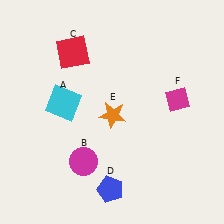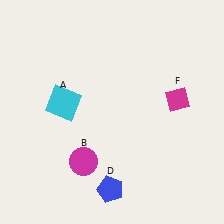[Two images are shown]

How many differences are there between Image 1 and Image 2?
There are 2 differences between the two images.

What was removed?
The orange star (E), the red square (C) were removed in Image 2.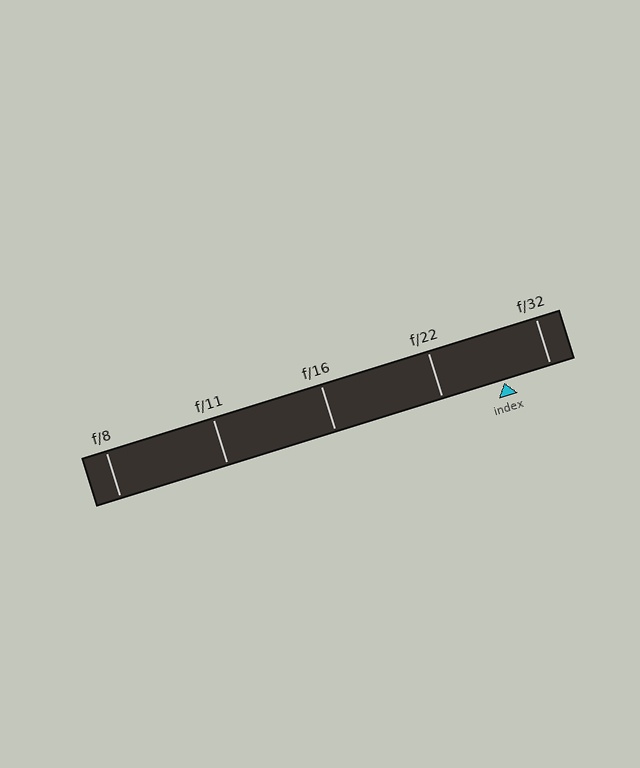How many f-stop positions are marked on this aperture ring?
There are 5 f-stop positions marked.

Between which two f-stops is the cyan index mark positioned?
The index mark is between f/22 and f/32.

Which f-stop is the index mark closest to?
The index mark is closest to f/32.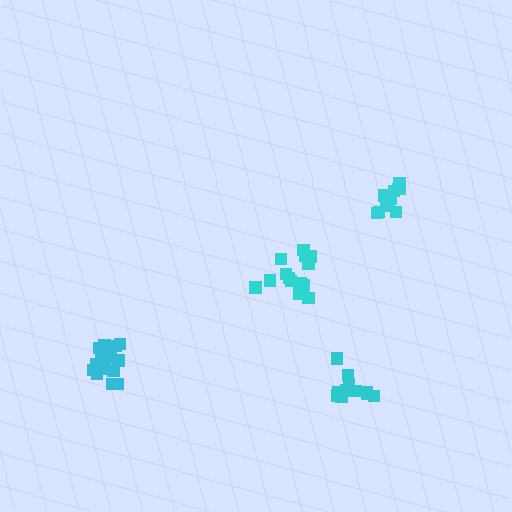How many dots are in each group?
Group 1: 12 dots, Group 2: 16 dots, Group 3: 15 dots, Group 4: 11 dots (54 total).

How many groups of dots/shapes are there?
There are 4 groups.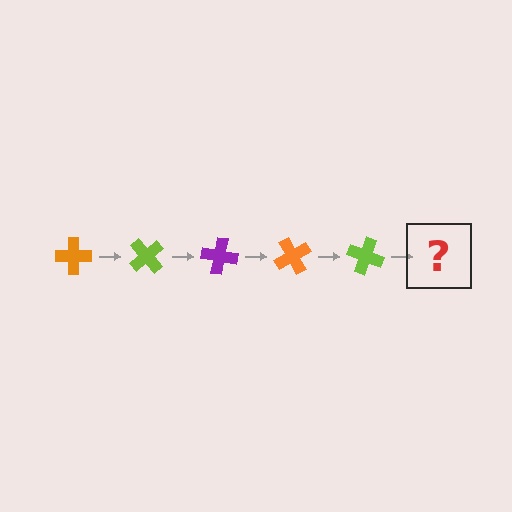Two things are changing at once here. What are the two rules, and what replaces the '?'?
The two rules are that it rotates 50 degrees each step and the color cycles through orange, lime, and purple. The '?' should be a purple cross, rotated 250 degrees from the start.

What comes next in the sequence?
The next element should be a purple cross, rotated 250 degrees from the start.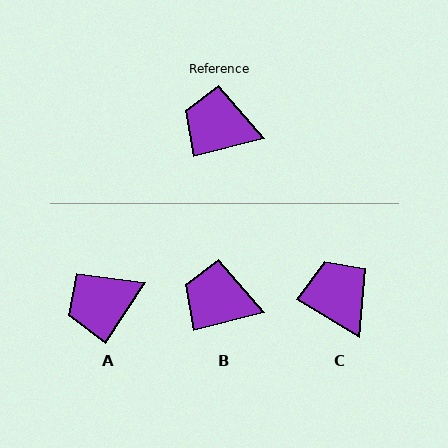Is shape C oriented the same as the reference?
No, it is off by about 46 degrees.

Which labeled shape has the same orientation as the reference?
B.